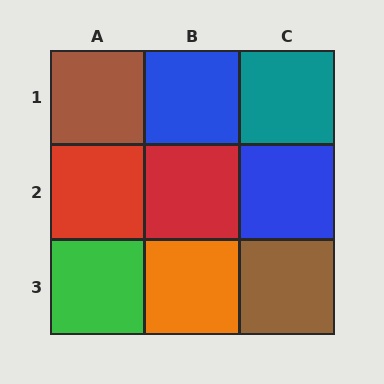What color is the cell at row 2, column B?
Red.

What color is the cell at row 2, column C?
Blue.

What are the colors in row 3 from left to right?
Green, orange, brown.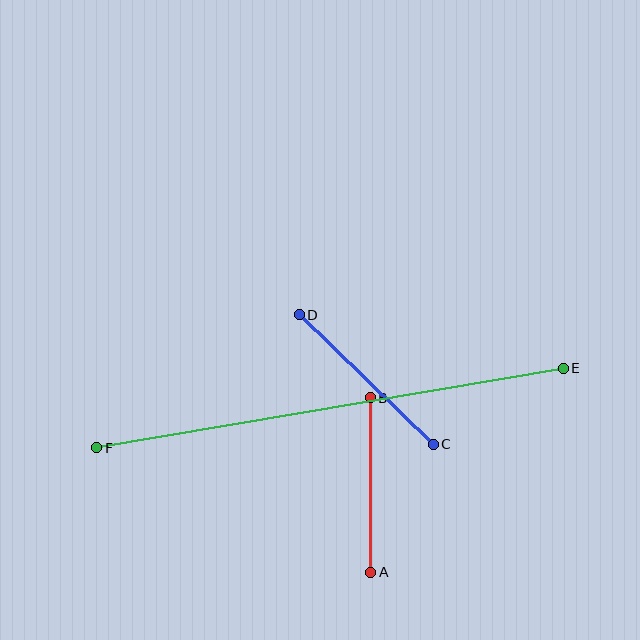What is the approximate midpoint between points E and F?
The midpoint is at approximately (330, 408) pixels.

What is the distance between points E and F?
The distance is approximately 474 pixels.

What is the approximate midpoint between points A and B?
The midpoint is at approximately (370, 485) pixels.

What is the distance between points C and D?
The distance is approximately 187 pixels.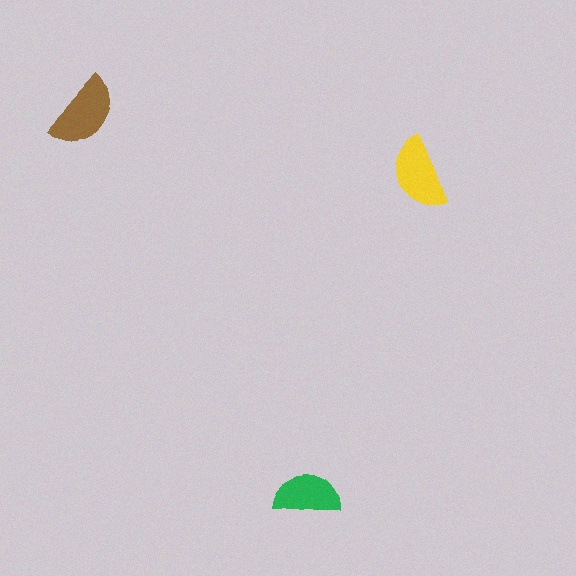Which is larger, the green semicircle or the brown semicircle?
The brown one.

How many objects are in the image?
There are 3 objects in the image.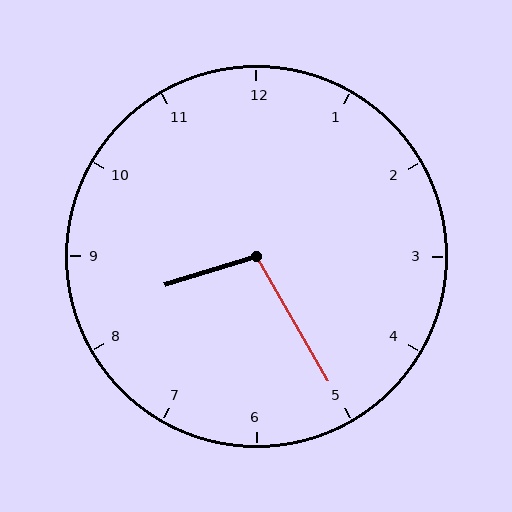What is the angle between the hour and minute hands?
Approximately 102 degrees.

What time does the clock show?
8:25.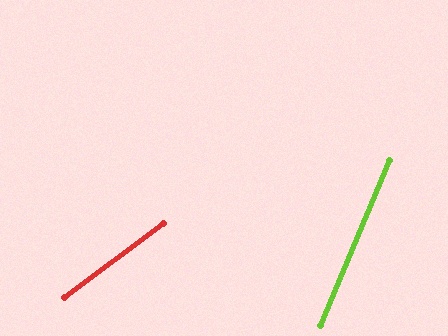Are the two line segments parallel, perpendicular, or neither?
Neither parallel nor perpendicular — they differ by about 30°.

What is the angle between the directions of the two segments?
Approximately 30 degrees.